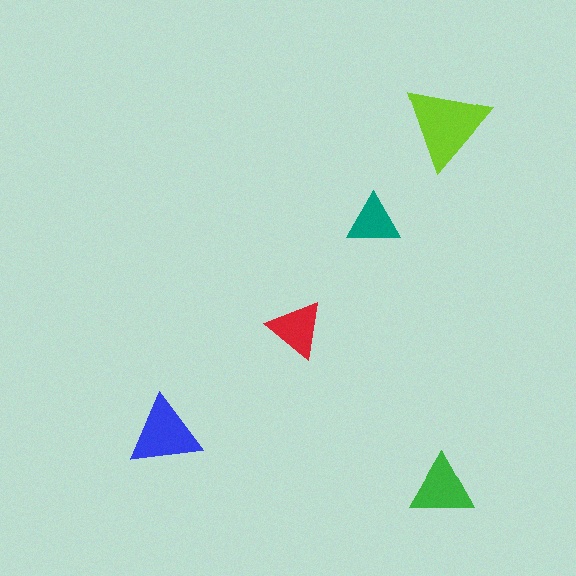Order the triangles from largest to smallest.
the lime one, the blue one, the green one, the red one, the teal one.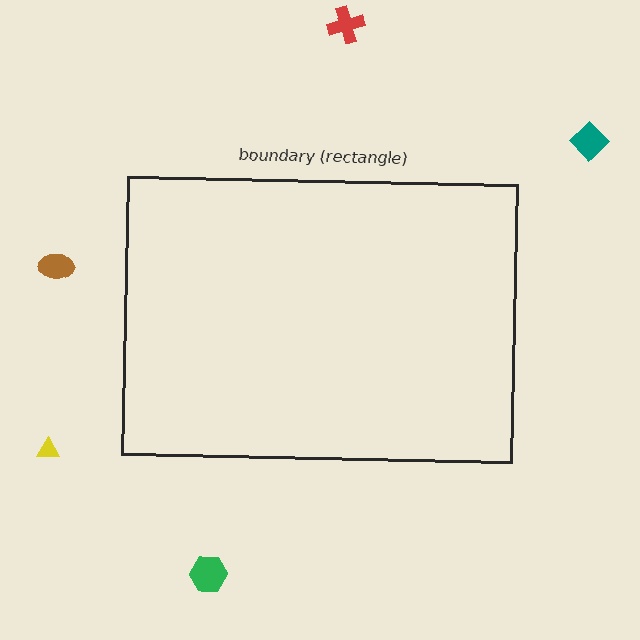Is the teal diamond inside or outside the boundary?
Outside.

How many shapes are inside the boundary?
0 inside, 5 outside.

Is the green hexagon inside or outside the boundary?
Outside.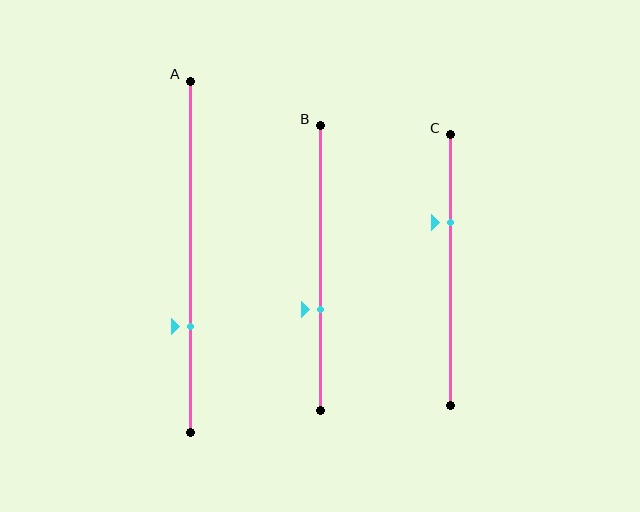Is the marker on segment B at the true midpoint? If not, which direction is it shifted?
No, the marker on segment B is shifted downward by about 15% of the segment length.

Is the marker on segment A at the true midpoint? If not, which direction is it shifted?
No, the marker on segment A is shifted downward by about 20% of the segment length.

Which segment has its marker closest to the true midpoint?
Segment B has its marker closest to the true midpoint.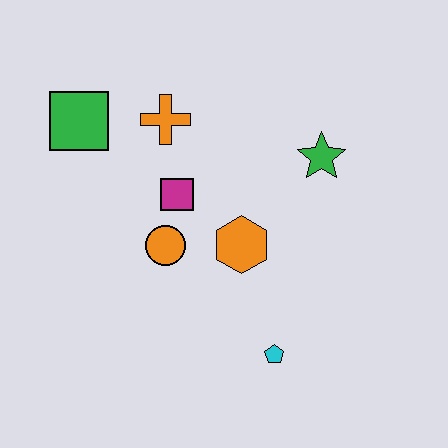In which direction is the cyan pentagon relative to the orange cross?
The cyan pentagon is below the orange cross.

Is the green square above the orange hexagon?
Yes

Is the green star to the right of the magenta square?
Yes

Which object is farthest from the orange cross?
The cyan pentagon is farthest from the orange cross.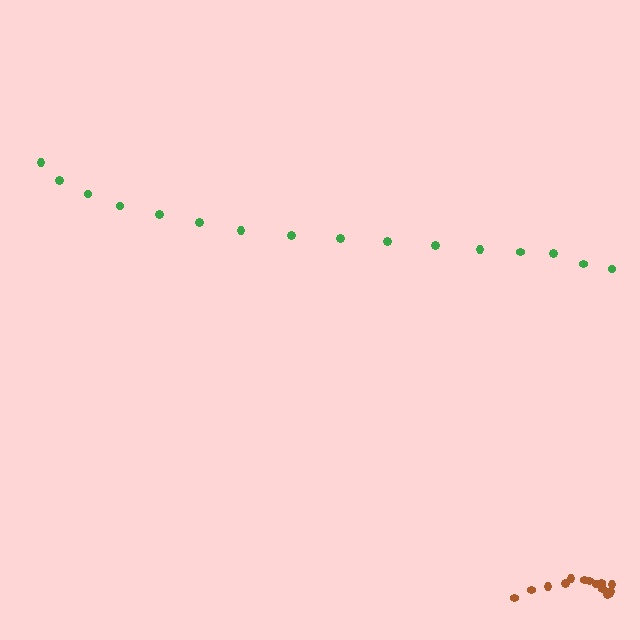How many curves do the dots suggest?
There are 2 distinct paths.